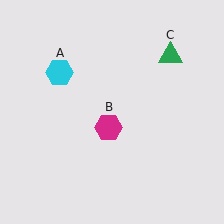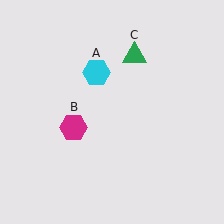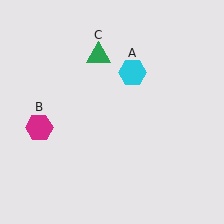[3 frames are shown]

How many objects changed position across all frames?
3 objects changed position: cyan hexagon (object A), magenta hexagon (object B), green triangle (object C).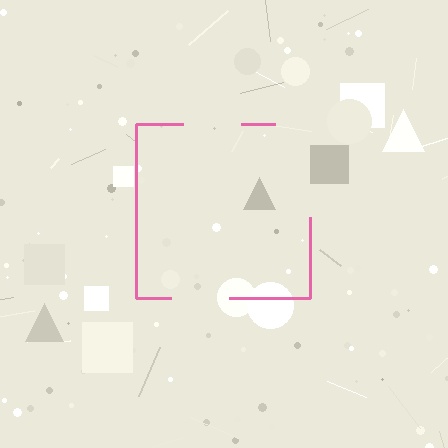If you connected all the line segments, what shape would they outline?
They would outline a square.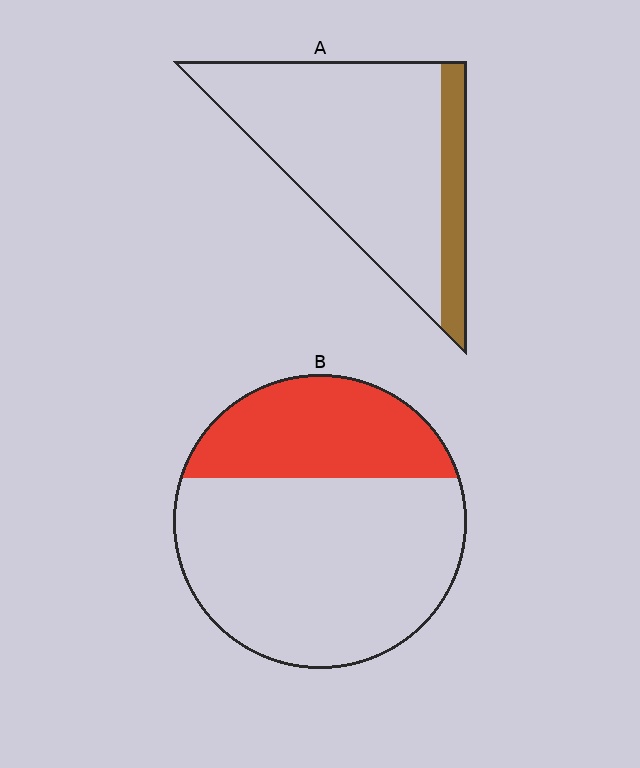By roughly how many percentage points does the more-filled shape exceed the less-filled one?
By roughly 15 percentage points (B over A).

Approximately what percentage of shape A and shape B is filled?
A is approximately 15% and B is approximately 30%.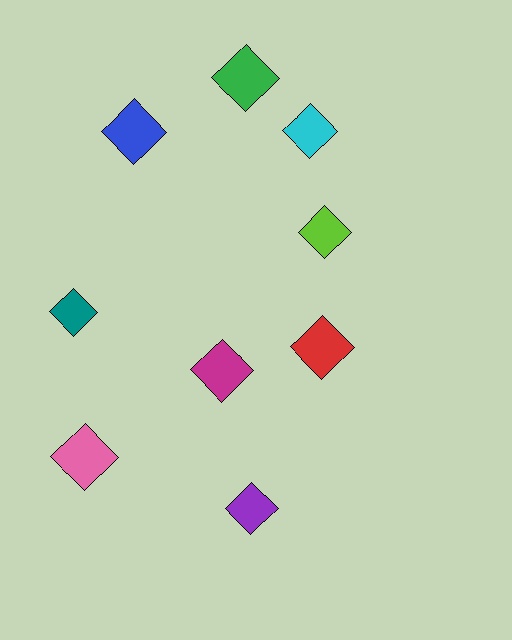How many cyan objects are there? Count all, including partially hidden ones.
There is 1 cyan object.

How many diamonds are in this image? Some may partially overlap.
There are 9 diamonds.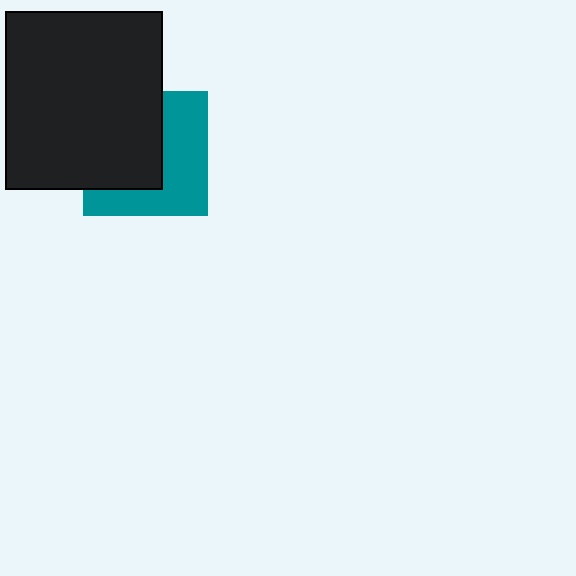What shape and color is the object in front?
The object in front is a black rectangle.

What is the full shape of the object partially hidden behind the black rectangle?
The partially hidden object is a teal square.